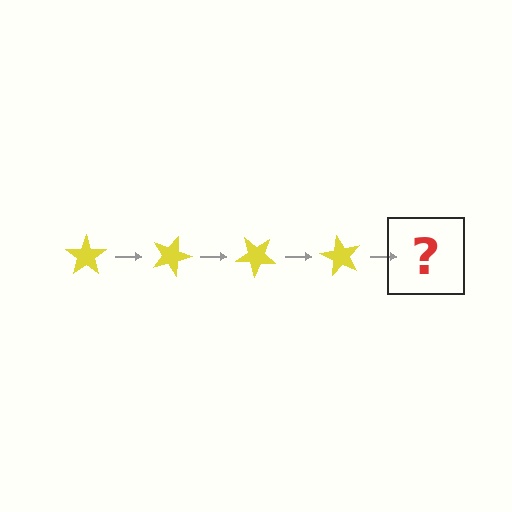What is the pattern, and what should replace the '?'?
The pattern is that the star rotates 20 degrees each step. The '?' should be a yellow star rotated 80 degrees.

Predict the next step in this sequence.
The next step is a yellow star rotated 80 degrees.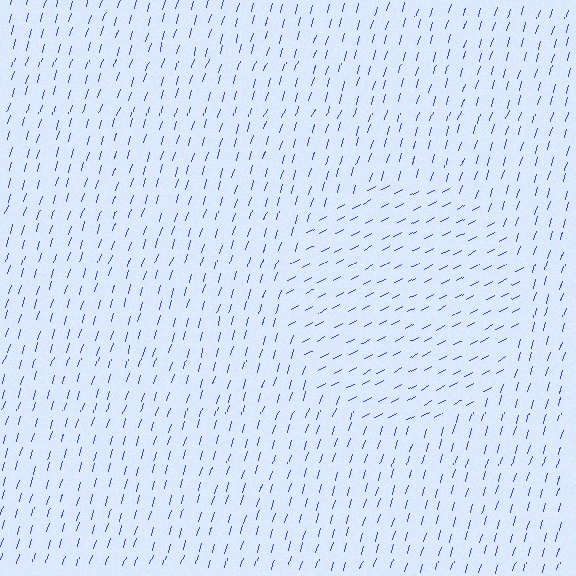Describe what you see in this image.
The image is filled with small blue line segments. A circle region in the image has lines oriented differently from the surrounding lines, creating a visible texture boundary.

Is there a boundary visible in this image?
Yes, there is a texture boundary formed by a change in line orientation.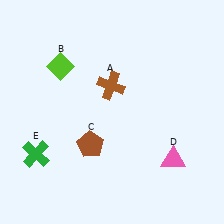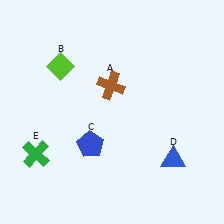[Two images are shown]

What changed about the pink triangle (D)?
In Image 1, D is pink. In Image 2, it changed to blue.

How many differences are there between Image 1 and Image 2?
There are 2 differences between the two images.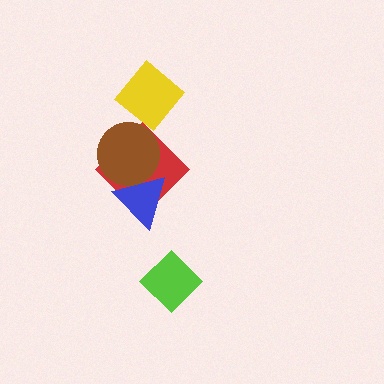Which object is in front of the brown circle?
The blue triangle is in front of the brown circle.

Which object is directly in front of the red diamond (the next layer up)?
The brown circle is directly in front of the red diamond.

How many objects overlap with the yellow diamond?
1 object overlaps with the yellow diamond.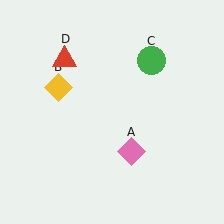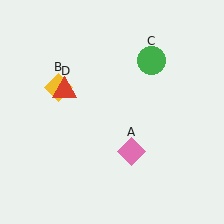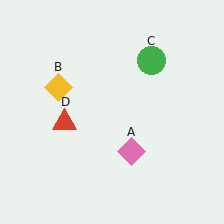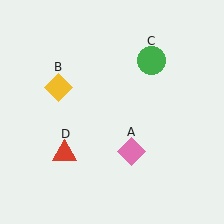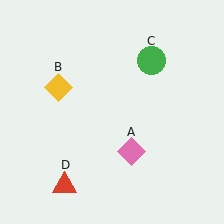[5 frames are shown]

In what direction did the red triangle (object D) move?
The red triangle (object D) moved down.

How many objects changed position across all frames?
1 object changed position: red triangle (object D).